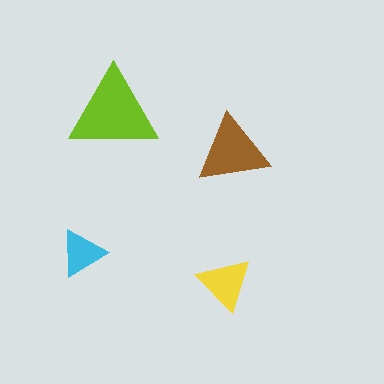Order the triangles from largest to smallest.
the lime one, the brown one, the yellow one, the cyan one.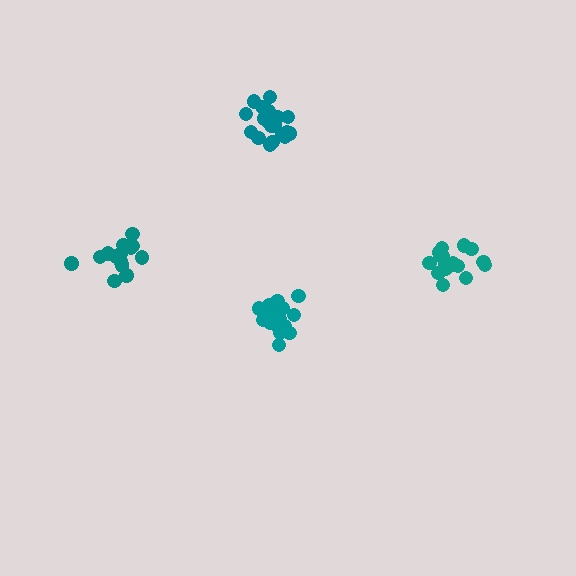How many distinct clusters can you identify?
There are 4 distinct clusters.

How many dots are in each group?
Group 1: 15 dots, Group 2: 16 dots, Group 3: 19 dots, Group 4: 21 dots (71 total).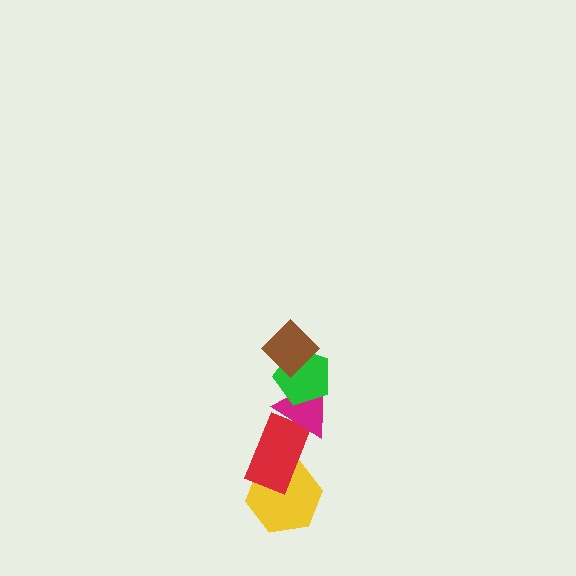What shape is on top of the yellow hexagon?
The red rectangle is on top of the yellow hexagon.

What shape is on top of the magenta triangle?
The green pentagon is on top of the magenta triangle.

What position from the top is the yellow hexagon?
The yellow hexagon is 5th from the top.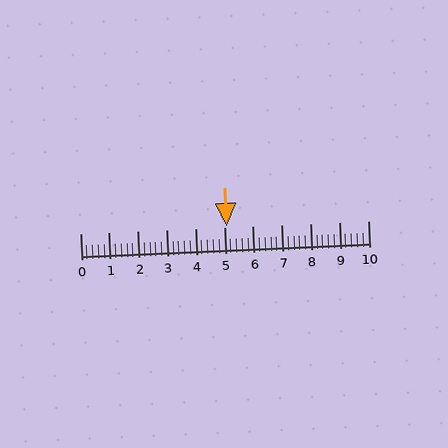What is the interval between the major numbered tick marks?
The major tick marks are spaced 1 units apart.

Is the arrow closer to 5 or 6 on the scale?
The arrow is closer to 5.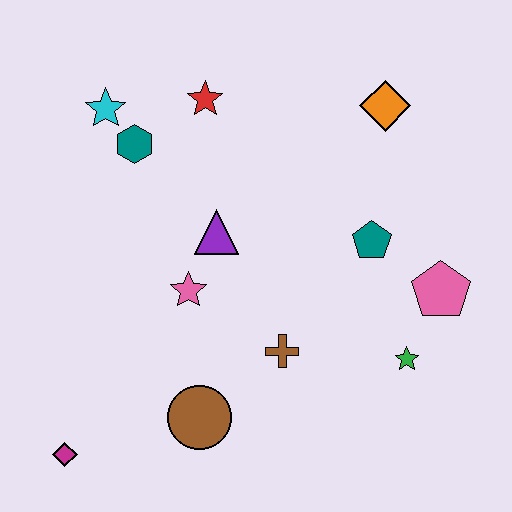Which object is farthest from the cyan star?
The green star is farthest from the cyan star.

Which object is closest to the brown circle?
The brown cross is closest to the brown circle.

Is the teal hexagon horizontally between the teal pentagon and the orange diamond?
No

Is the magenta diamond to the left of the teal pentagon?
Yes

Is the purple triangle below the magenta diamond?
No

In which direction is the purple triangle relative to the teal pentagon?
The purple triangle is to the left of the teal pentagon.